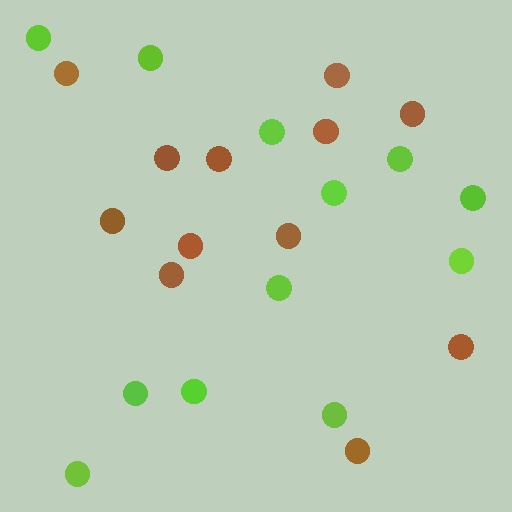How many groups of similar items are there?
There are 2 groups: one group of brown circles (12) and one group of lime circles (12).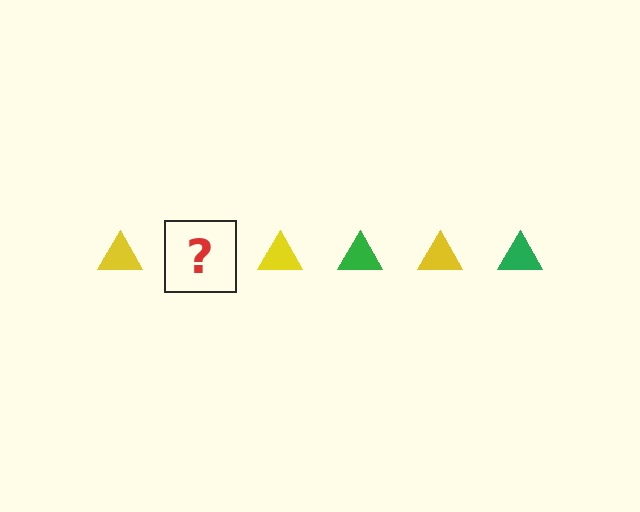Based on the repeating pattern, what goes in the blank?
The blank should be a green triangle.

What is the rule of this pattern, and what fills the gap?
The rule is that the pattern cycles through yellow, green triangles. The gap should be filled with a green triangle.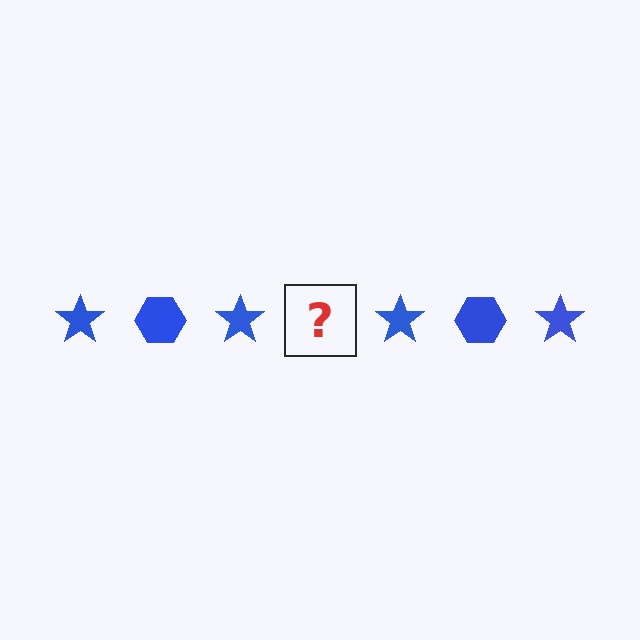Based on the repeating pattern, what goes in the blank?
The blank should be a blue hexagon.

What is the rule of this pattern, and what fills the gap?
The rule is that the pattern cycles through star, hexagon shapes in blue. The gap should be filled with a blue hexagon.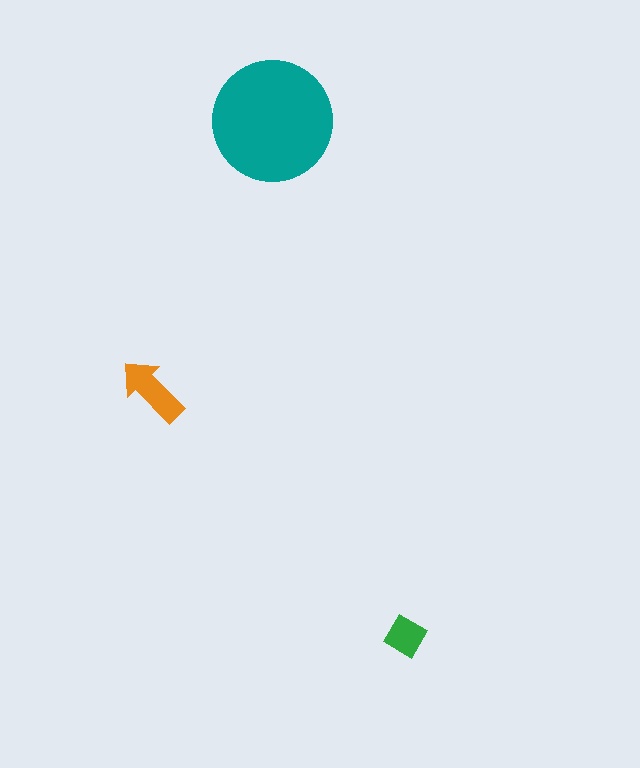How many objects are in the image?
There are 3 objects in the image.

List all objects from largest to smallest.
The teal circle, the orange arrow, the green diamond.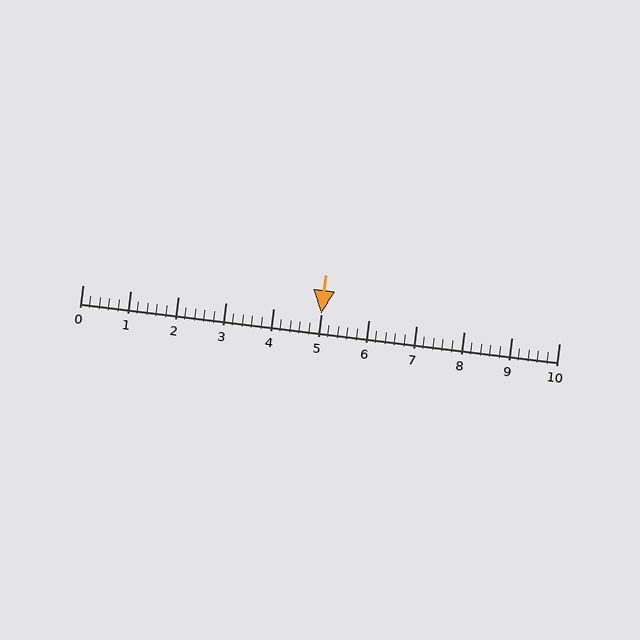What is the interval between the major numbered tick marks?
The major tick marks are spaced 1 units apart.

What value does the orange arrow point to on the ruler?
The orange arrow points to approximately 5.0.